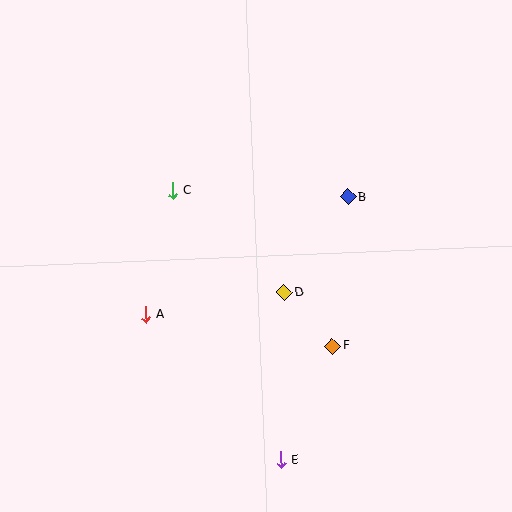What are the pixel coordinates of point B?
Point B is at (348, 197).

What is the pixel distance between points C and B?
The distance between C and B is 175 pixels.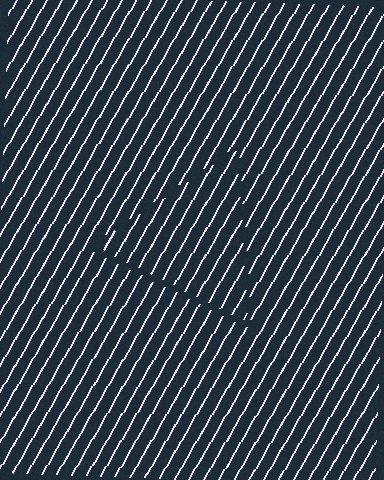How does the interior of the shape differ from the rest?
The interior of the shape contains the same grating, shifted by half a period — the contour is defined by the phase discontinuity where line-ends from the inner and outer gratings abut.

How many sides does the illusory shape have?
3 sides — the line-ends trace a triangle.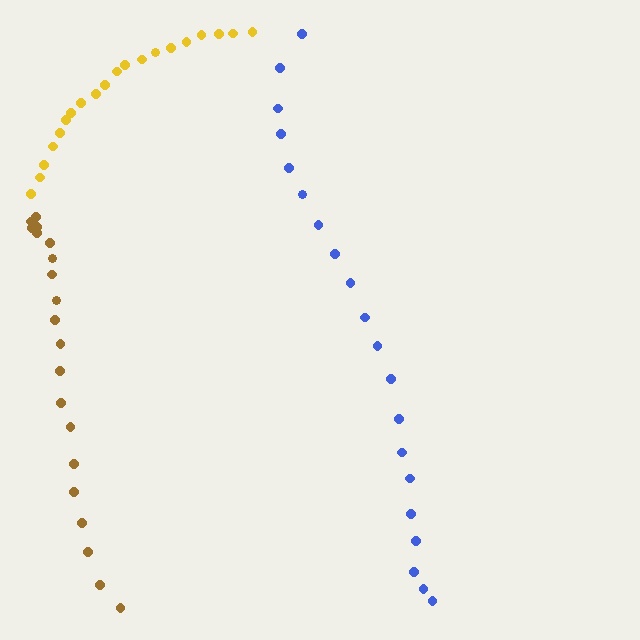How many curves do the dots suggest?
There are 3 distinct paths.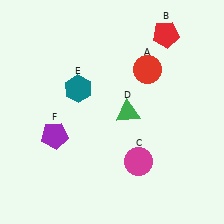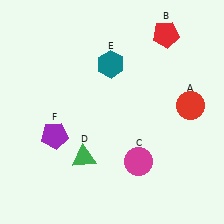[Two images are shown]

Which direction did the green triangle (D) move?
The green triangle (D) moved down.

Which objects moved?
The objects that moved are: the red circle (A), the green triangle (D), the teal hexagon (E).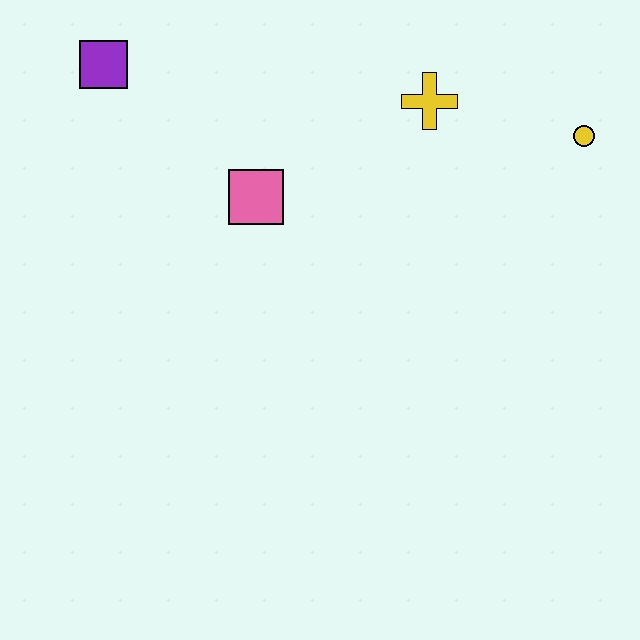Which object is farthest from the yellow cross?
The purple square is farthest from the yellow cross.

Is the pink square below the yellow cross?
Yes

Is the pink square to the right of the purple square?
Yes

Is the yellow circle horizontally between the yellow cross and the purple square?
No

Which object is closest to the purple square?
The pink square is closest to the purple square.